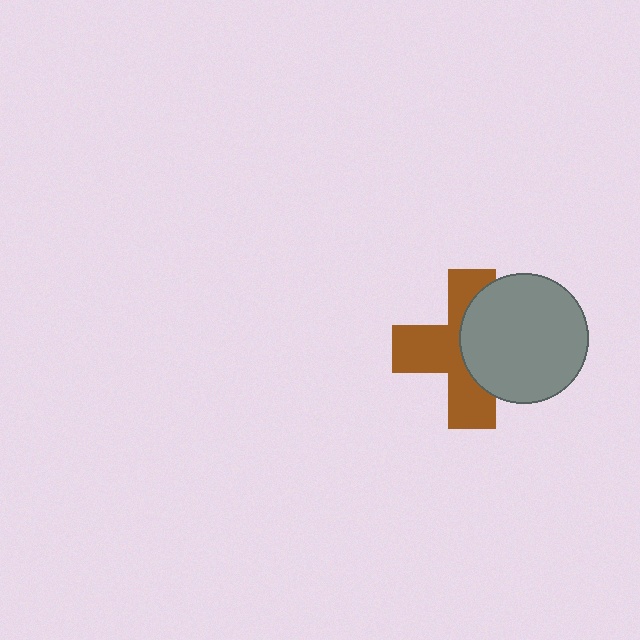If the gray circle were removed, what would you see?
You would see the complete brown cross.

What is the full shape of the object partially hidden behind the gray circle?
The partially hidden object is a brown cross.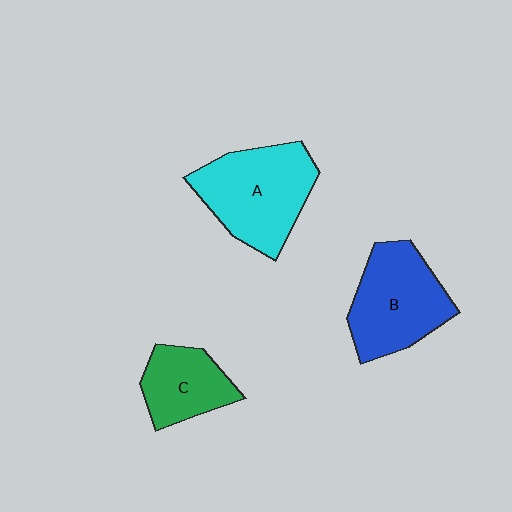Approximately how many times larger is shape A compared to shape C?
Approximately 1.7 times.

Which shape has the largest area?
Shape A (cyan).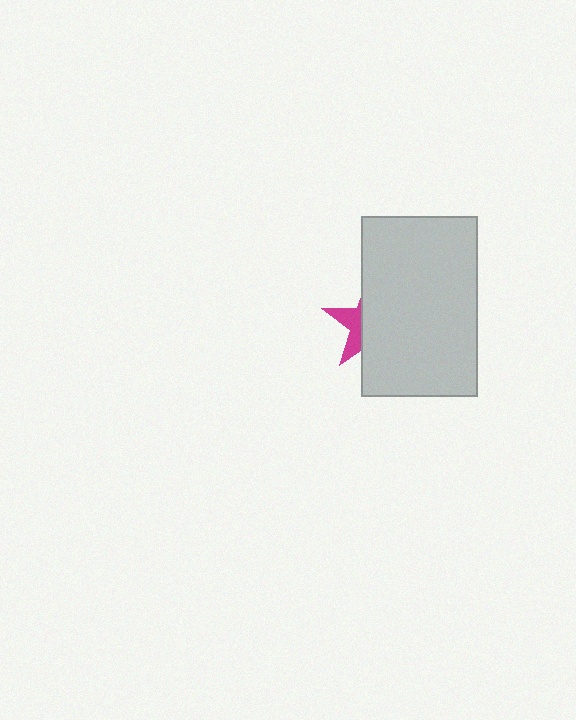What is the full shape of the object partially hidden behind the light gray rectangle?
The partially hidden object is a magenta star.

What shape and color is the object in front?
The object in front is a light gray rectangle.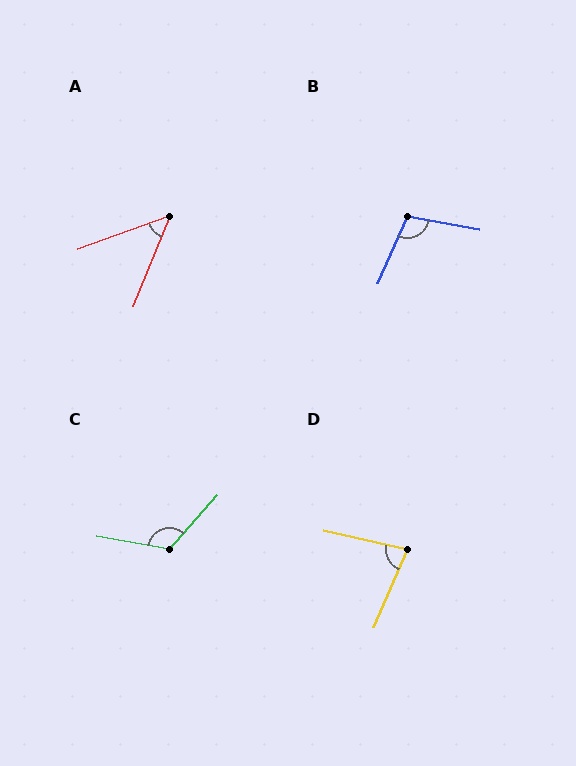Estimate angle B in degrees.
Approximately 103 degrees.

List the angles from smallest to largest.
A (48°), D (80°), B (103°), C (121°).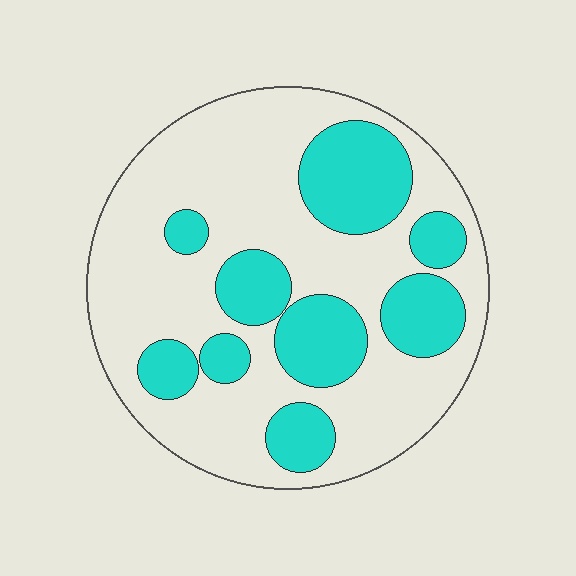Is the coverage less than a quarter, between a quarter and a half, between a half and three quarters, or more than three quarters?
Between a quarter and a half.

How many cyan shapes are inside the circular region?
9.